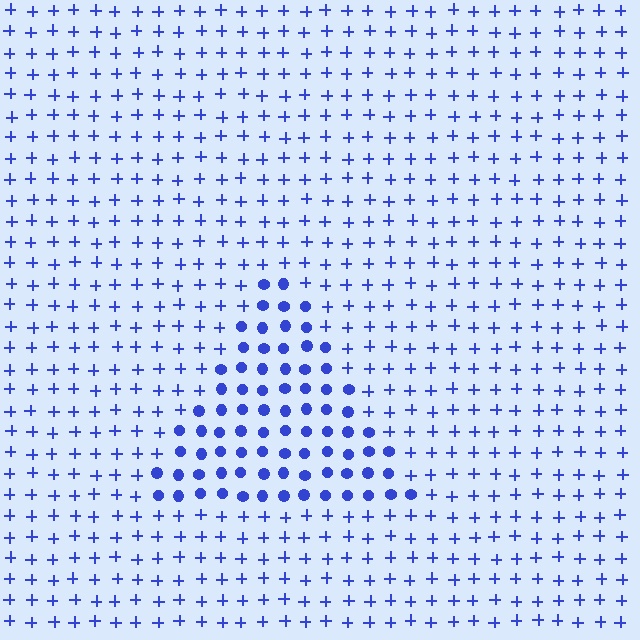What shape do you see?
I see a triangle.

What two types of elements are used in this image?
The image uses circles inside the triangle region and plus signs outside it.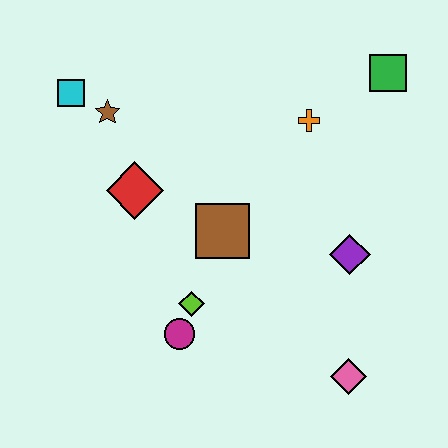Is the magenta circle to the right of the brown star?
Yes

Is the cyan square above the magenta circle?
Yes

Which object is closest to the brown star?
The cyan square is closest to the brown star.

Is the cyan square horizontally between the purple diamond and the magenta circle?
No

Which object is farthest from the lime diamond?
The green square is farthest from the lime diamond.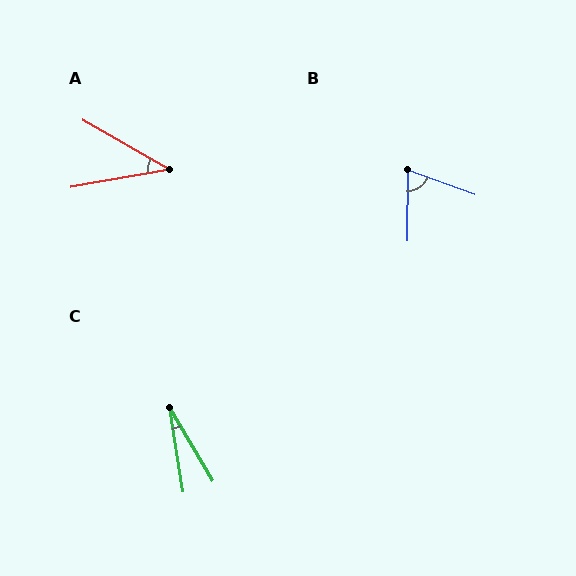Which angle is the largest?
B, at approximately 71 degrees.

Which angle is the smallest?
C, at approximately 22 degrees.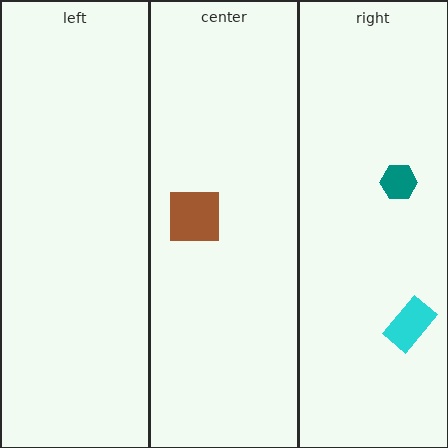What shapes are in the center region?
The brown square.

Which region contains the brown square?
The center region.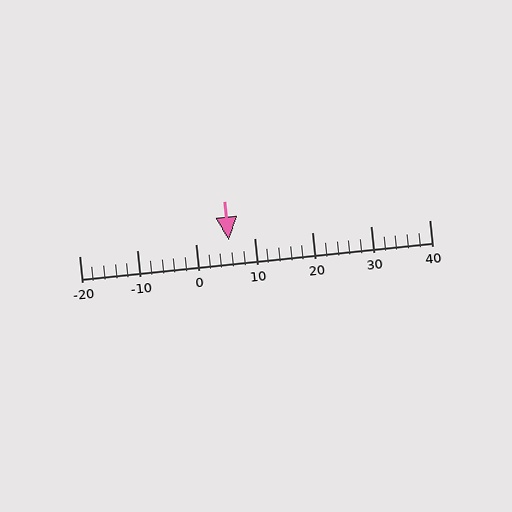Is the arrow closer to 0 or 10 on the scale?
The arrow is closer to 10.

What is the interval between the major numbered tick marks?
The major tick marks are spaced 10 units apart.